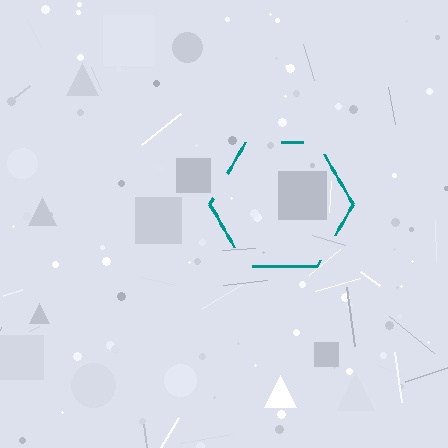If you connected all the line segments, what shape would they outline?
They would outline a hexagon.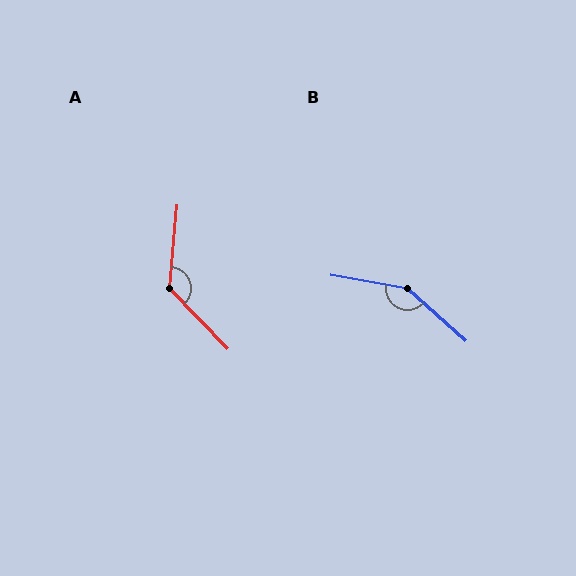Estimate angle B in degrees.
Approximately 148 degrees.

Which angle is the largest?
B, at approximately 148 degrees.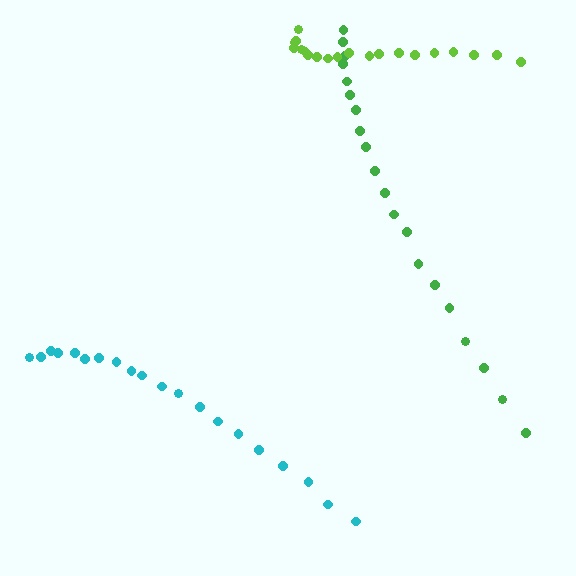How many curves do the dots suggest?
There are 3 distinct paths.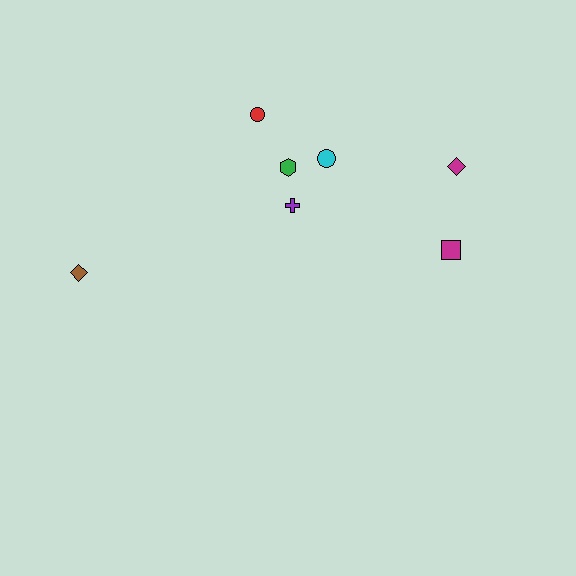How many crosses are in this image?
There is 1 cross.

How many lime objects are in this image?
There are no lime objects.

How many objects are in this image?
There are 7 objects.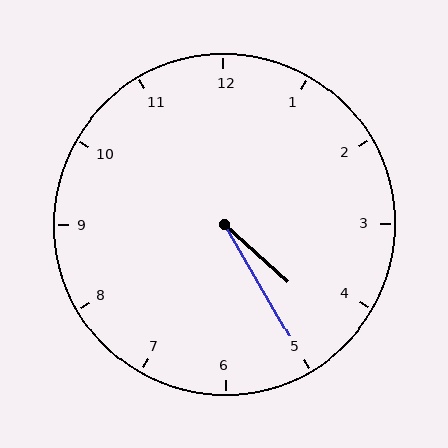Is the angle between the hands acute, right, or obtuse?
It is acute.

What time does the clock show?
4:25.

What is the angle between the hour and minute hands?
Approximately 18 degrees.